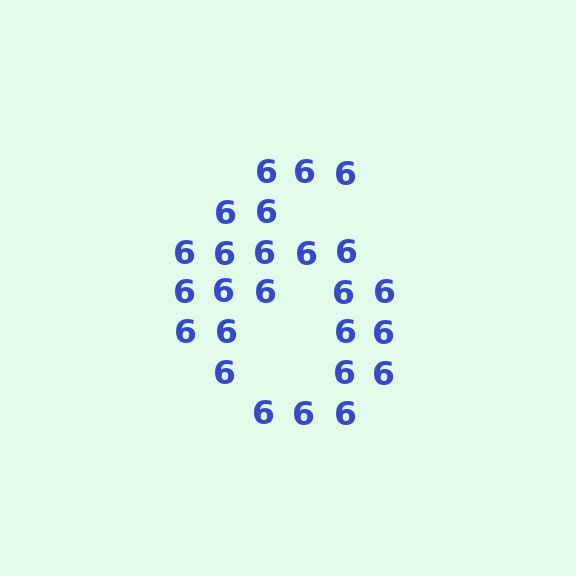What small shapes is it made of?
It is made of small digit 6's.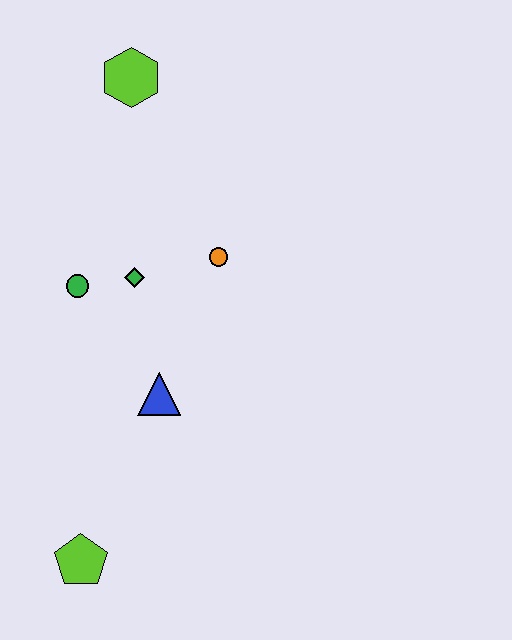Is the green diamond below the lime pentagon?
No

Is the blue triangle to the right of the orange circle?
No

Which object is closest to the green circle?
The green diamond is closest to the green circle.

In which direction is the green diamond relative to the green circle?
The green diamond is to the right of the green circle.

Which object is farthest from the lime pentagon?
The lime hexagon is farthest from the lime pentagon.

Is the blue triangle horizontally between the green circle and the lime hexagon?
No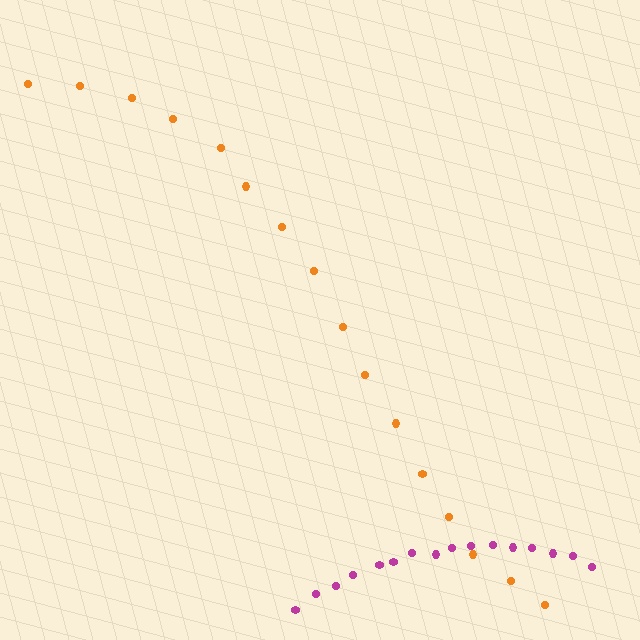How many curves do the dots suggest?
There are 2 distinct paths.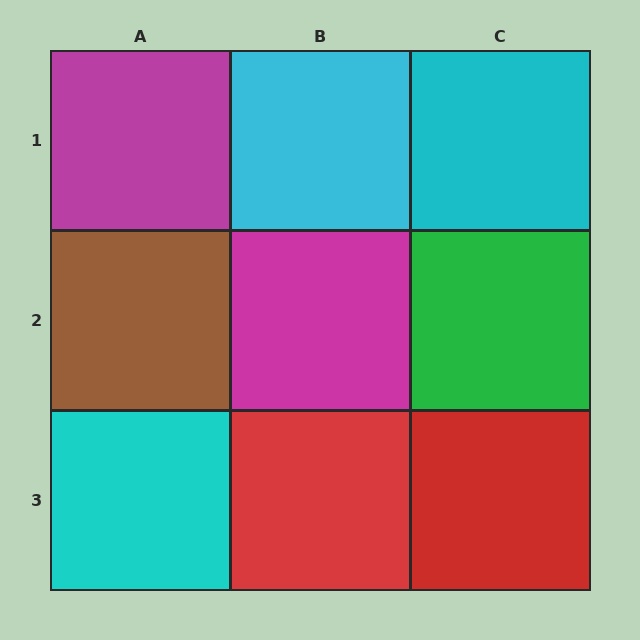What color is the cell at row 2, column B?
Magenta.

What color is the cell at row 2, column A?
Brown.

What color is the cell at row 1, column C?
Cyan.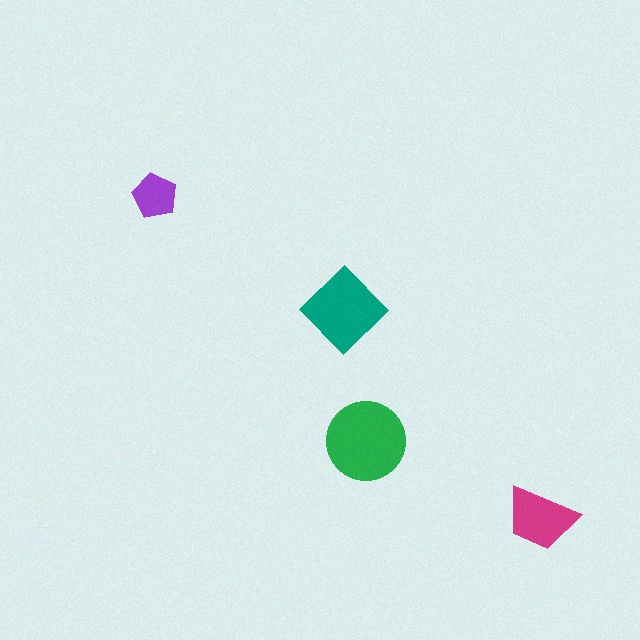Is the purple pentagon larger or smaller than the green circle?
Smaller.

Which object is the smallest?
The purple pentagon.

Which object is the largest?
The green circle.